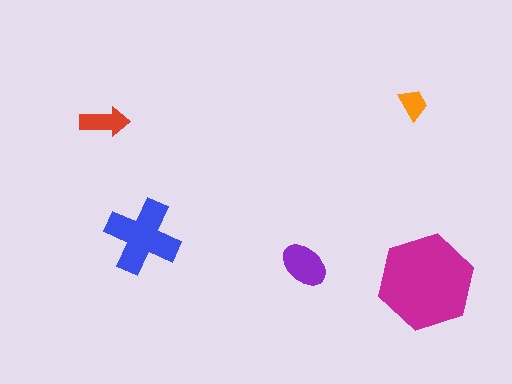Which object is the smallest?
The orange trapezoid.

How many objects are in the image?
There are 5 objects in the image.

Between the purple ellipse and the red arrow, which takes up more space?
The purple ellipse.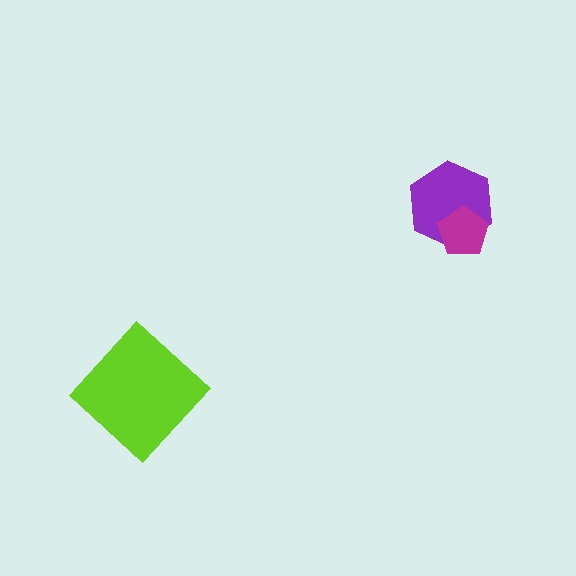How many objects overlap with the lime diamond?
0 objects overlap with the lime diamond.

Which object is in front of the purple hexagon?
The magenta pentagon is in front of the purple hexagon.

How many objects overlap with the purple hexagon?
1 object overlaps with the purple hexagon.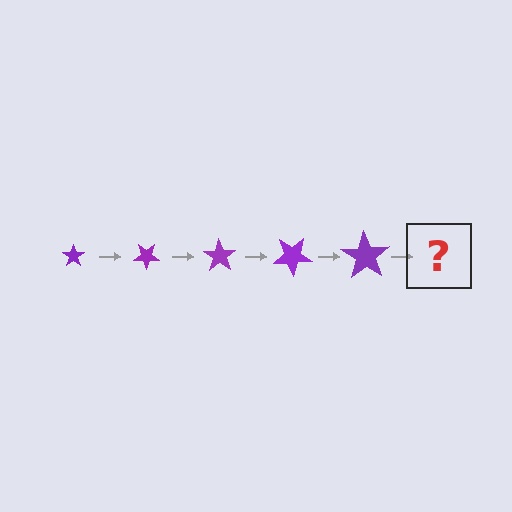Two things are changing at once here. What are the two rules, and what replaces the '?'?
The two rules are that the star grows larger each step and it rotates 35 degrees each step. The '?' should be a star, larger than the previous one and rotated 175 degrees from the start.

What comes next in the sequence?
The next element should be a star, larger than the previous one and rotated 175 degrees from the start.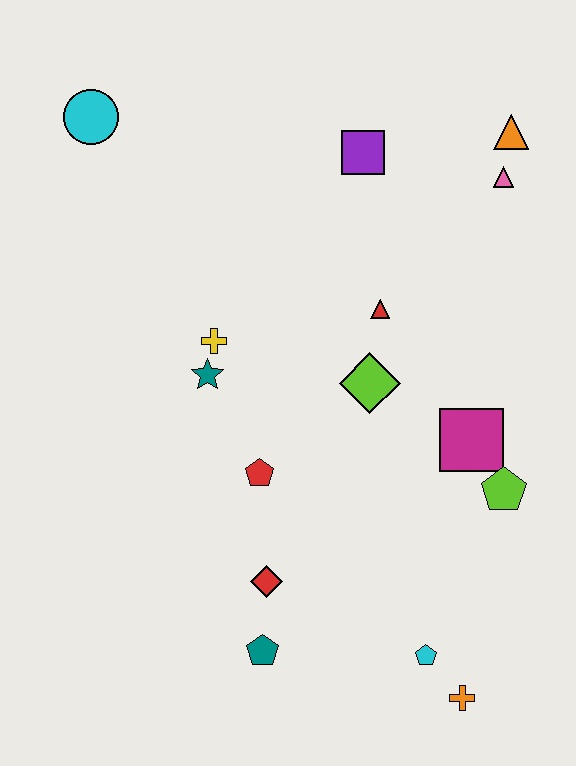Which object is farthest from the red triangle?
The orange cross is farthest from the red triangle.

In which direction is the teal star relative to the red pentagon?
The teal star is above the red pentagon.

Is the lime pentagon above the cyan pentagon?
Yes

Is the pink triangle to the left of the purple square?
No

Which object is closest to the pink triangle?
The orange triangle is closest to the pink triangle.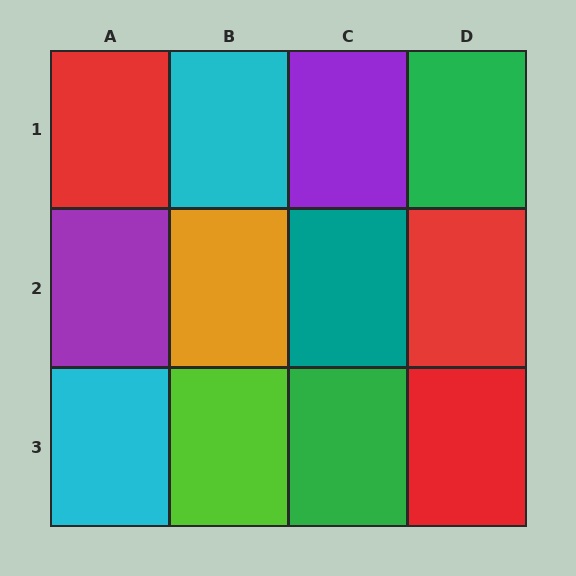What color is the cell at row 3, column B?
Lime.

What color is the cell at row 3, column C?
Green.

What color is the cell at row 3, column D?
Red.